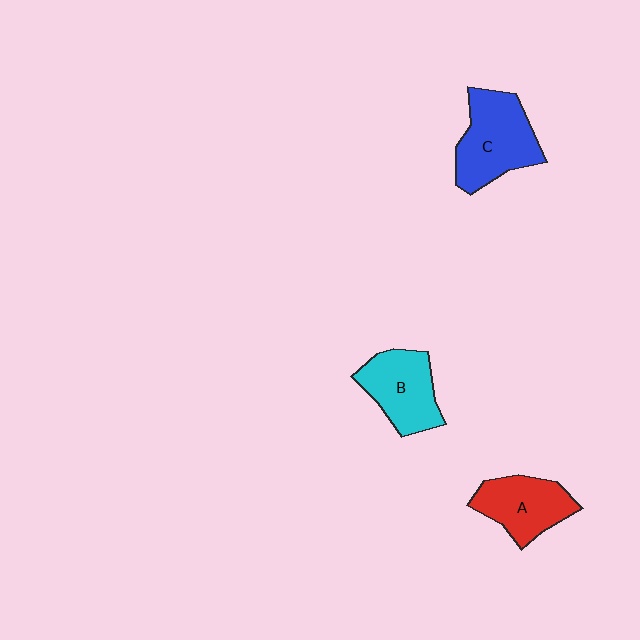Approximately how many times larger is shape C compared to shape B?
Approximately 1.2 times.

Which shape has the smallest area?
Shape A (red).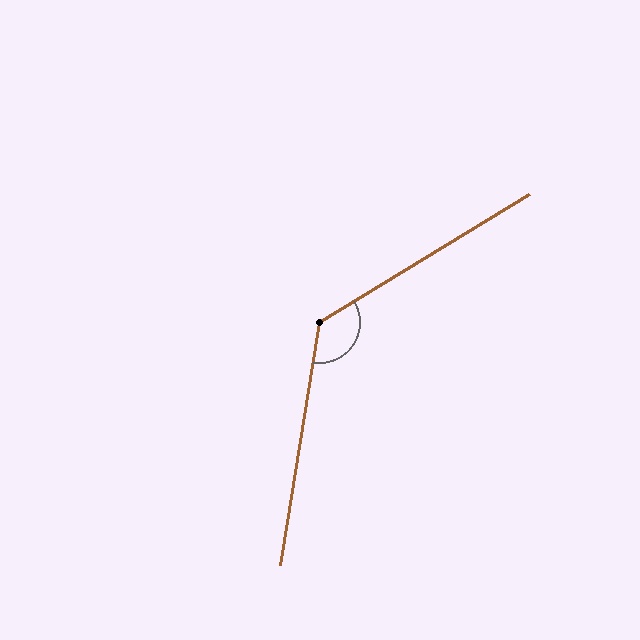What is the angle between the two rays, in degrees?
Approximately 130 degrees.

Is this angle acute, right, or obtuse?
It is obtuse.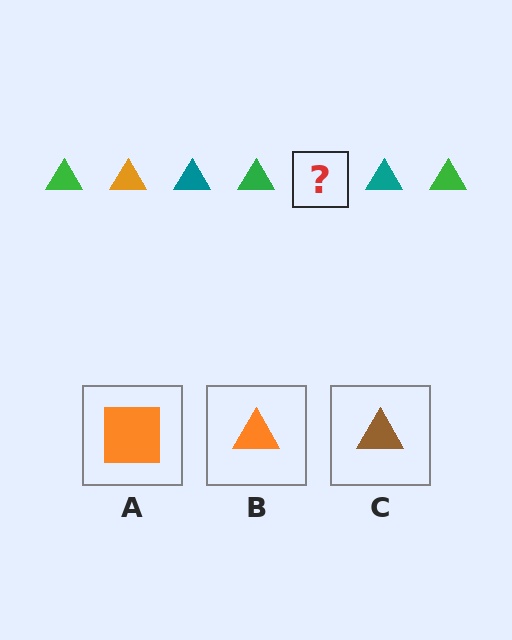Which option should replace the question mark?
Option B.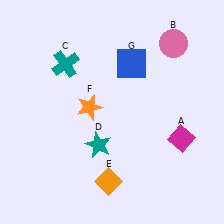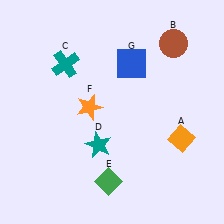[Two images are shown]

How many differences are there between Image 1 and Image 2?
There are 3 differences between the two images.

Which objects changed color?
A changed from magenta to orange. B changed from pink to brown. E changed from orange to green.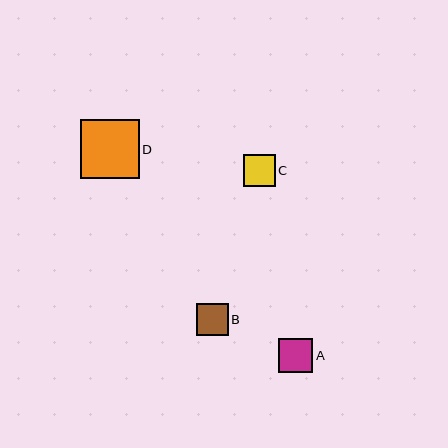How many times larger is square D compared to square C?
Square D is approximately 1.9 times the size of square C.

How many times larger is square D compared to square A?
Square D is approximately 1.7 times the size of square A.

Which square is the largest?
Square D is the largest with a size of approximately 59 pixels.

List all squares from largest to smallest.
From largest to smallest: D, A, B, C.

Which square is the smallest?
Square C is the smallest with a size of approximately 31 pixels.